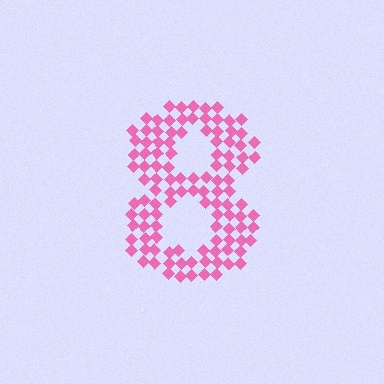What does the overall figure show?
The overall figure shows the digit 8.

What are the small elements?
The small elements are diamonds.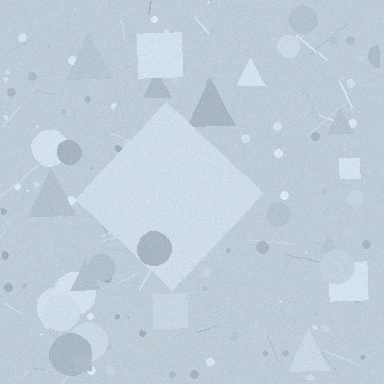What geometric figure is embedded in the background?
A diamond is embedded in the background.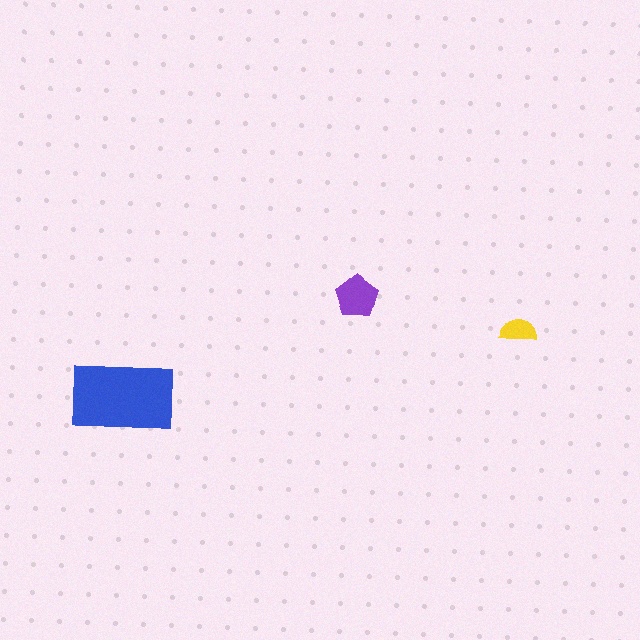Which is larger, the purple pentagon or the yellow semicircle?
The purple pentagon.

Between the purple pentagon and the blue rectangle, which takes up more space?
The blue rectangle.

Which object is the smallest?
The yellow semicircle.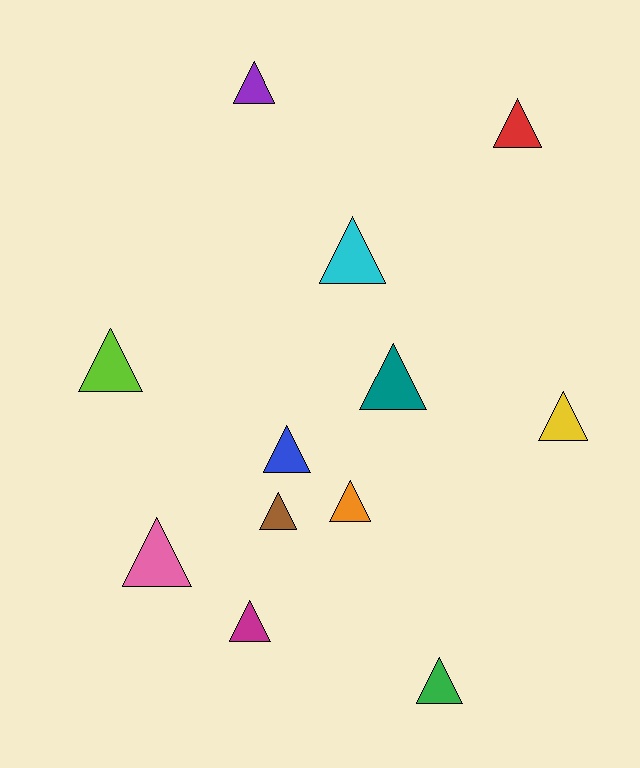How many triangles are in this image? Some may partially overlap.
There are 12 triangles.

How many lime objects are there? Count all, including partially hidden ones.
There is 1 lime object.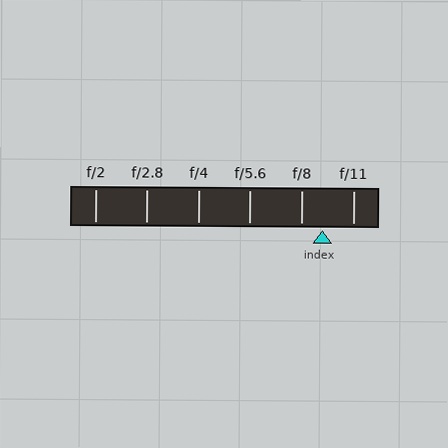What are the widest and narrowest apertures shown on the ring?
The widest aperture shown is f/2 and the narrowest is f/11.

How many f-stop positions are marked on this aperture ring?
There are 6 f-stop positions marked.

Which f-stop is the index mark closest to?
The index mark is closest to f/8.